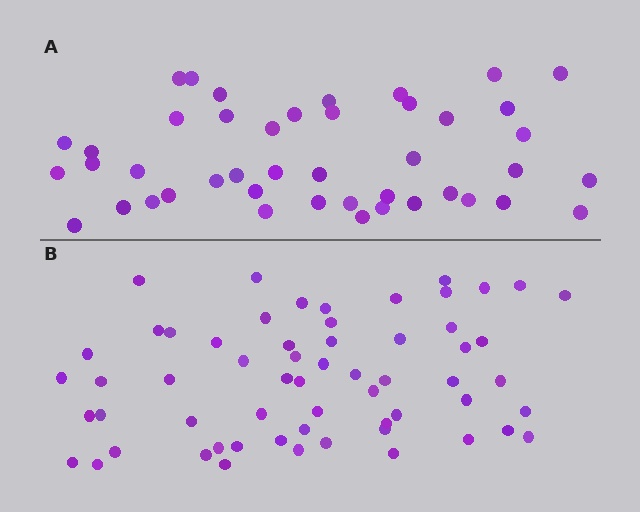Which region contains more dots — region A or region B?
Region B (the bottom region) has more dots.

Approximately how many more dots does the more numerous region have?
Region B has approximately 15 more dots than region A.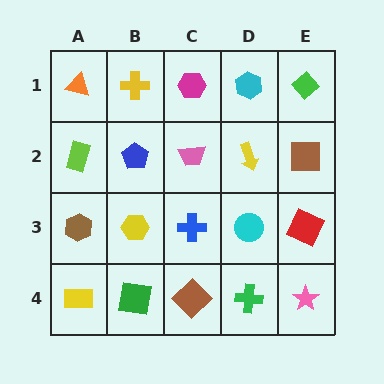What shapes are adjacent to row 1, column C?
A pink trapezoid (row 2, column C), a yellow cross (row 1, column B), a cyan hexagon (row 1, column D).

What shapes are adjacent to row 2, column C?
A magenta hexagon (row 1, column C), a blue cross (row 3, column C), a blue pentagon (row 2, column B), a yellow arrow (row 2, column D).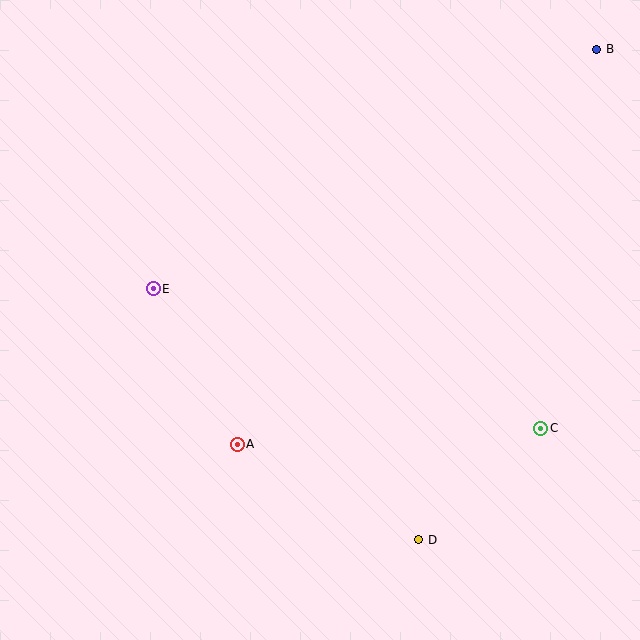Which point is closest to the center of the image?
Point A at (237, 444) is closest to the center.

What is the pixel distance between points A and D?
The distance between A and D is 205 pixels.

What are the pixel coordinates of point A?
Point A is at (237, 444).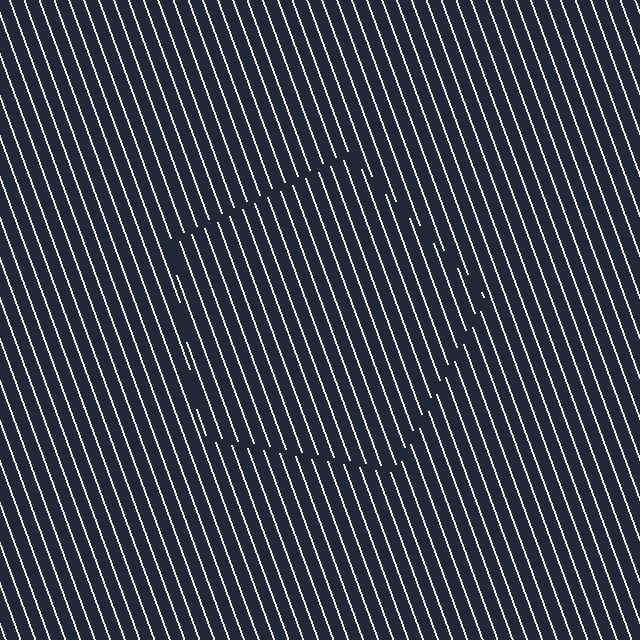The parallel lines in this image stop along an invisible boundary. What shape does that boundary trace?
An illusory pentagon. The interior of the shape contains the same grating, shifted by half a period — the contour is defined by the phase discontinuity where line-ends from the inner and outer gratings abut.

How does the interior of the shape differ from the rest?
The interior of the shape contains the same grating, shifted by half a period — the contour is defined by the phase discontinuity where line-ends from the inner and outer gratings abut.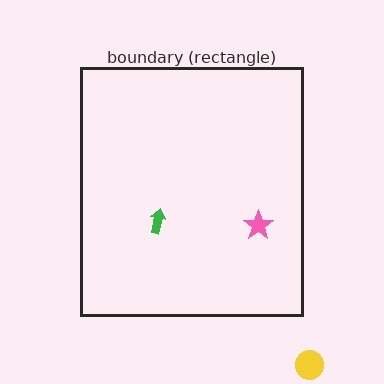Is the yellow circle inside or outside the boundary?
Outside.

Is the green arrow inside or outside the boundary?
Inside.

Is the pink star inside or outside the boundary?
Inside.